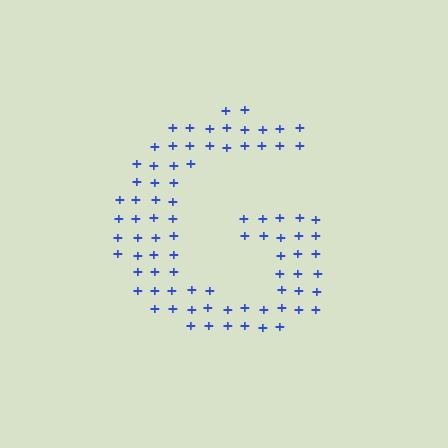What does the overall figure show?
The overall figure shows the letter G.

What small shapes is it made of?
It is made of small plus signs.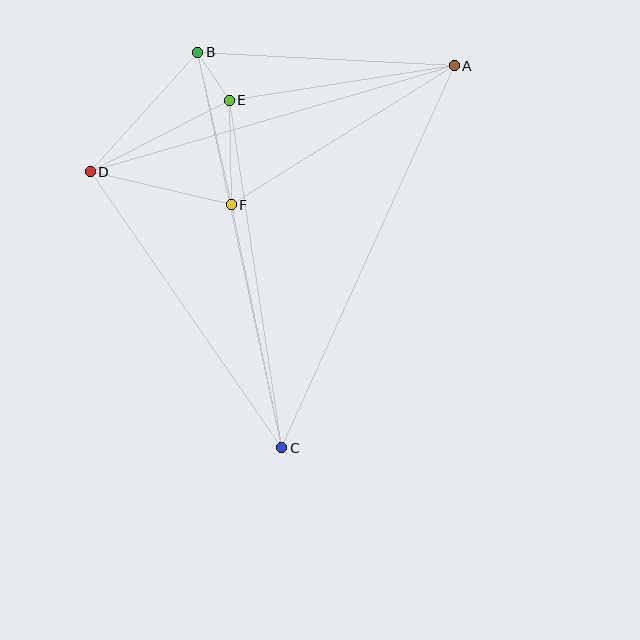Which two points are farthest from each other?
Points A and C are farthest from each other.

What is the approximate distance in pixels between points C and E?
The distance between C and E is approximately 351 pixels.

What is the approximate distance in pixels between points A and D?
The distance between A and D is approximately 379 pixels.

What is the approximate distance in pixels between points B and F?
The distance between B and F is approximately 156 pixels.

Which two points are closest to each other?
Points B and E are closest to each other.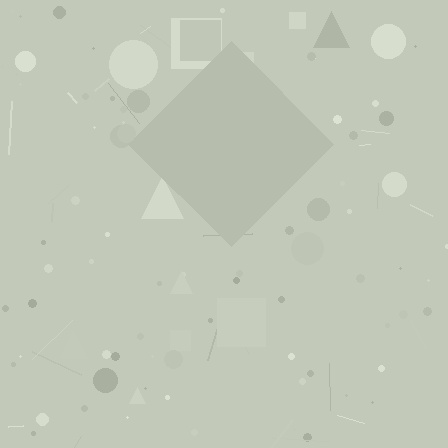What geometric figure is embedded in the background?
A diamond is embedded in the background.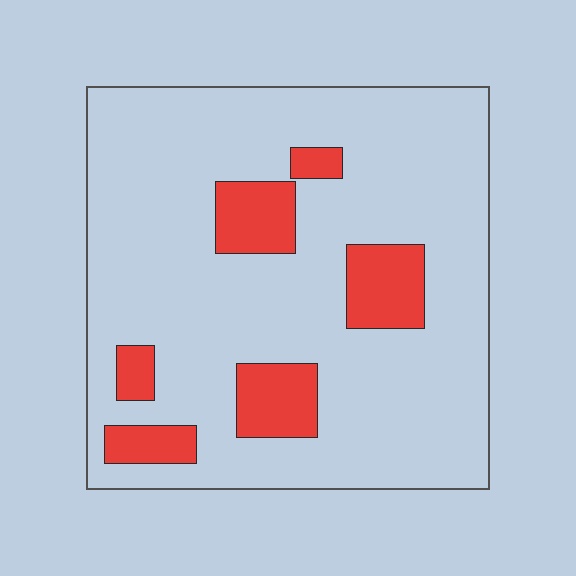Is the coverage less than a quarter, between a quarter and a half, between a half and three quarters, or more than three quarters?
Less than a quarter.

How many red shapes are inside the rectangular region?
6.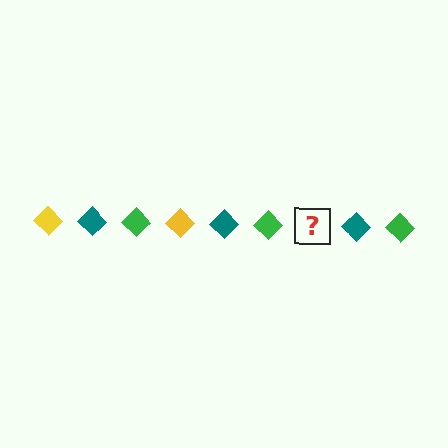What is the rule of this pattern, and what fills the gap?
The rule is that the pattern cycles through yellow, teal, green diamonds. The gap should be filled with a yellow diamond.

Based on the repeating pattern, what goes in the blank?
The blank should be a yellow diamond.